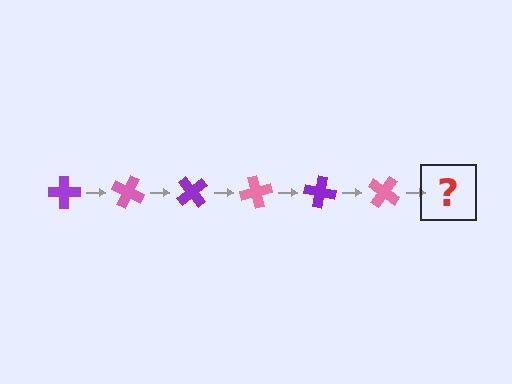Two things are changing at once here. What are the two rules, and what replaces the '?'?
The two rules are that it rotates 25 degrees each step and the color cycles through purple and pink. The '?' should be a purple cross, rotated 150 degrees from the start.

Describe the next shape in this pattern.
It should be a purple cross, rotated 150 degrees from the start.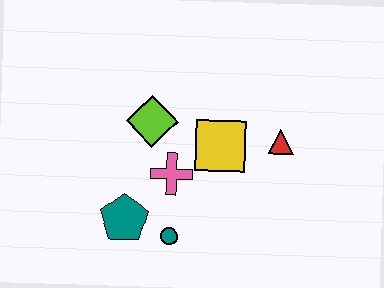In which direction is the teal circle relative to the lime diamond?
The teal circle is below the lime diamond.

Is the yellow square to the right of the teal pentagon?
Yes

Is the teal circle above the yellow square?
No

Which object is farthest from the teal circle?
The red triangle is farthest from the teal circle.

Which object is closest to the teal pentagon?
The teal circle is closest to the teal pentagon.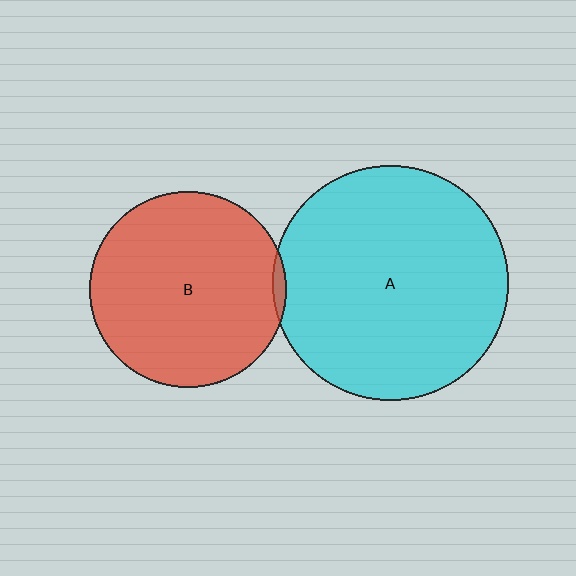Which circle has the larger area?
Circle A (cyan).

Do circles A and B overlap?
Yes.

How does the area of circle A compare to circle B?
Approximately 1.4 times.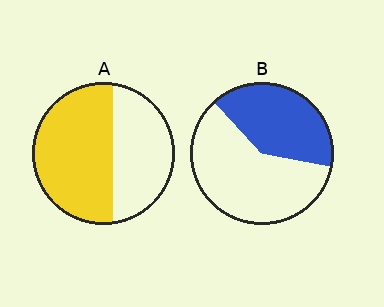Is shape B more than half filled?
No.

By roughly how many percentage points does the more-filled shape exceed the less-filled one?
By roughly 20 percentage points (A over B).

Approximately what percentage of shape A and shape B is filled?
A is approximately 60% and B is approximately 40%.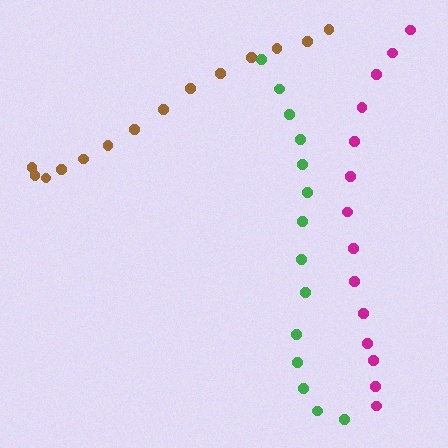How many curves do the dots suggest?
There are 3 distinct paths.